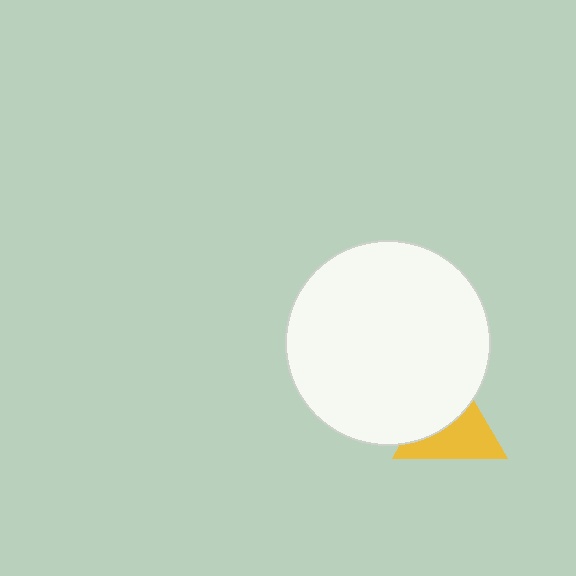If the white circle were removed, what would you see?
You would see the complete yellow triangle.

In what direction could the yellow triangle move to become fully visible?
The yellow triangle could move toward the lower-right. That would shift it out from behind the white circle entirely.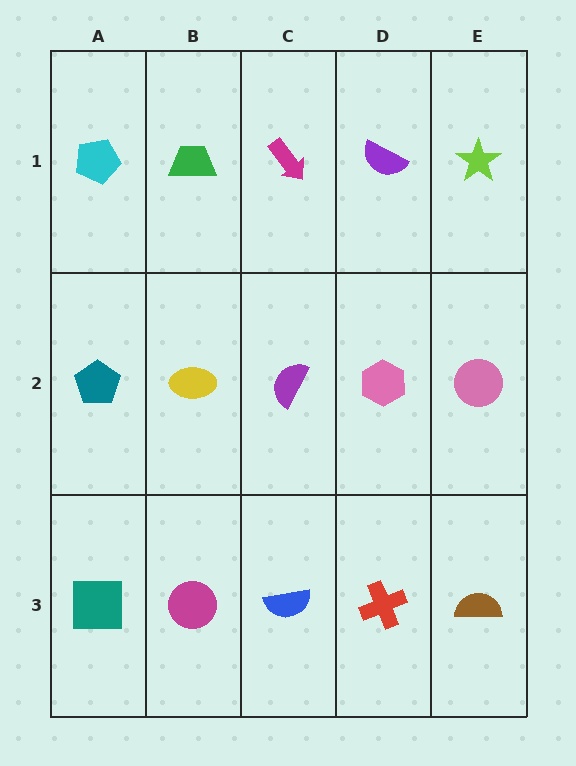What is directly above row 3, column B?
A yellow ellipse.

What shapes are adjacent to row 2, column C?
A magenta arrow (row 1, column C), a blue semicircle (row 3, column C), a yellow ellipse (row 2, column B), a pink hexagon (row 2, column D).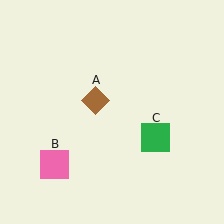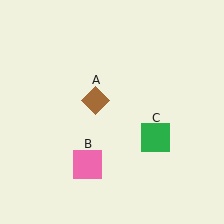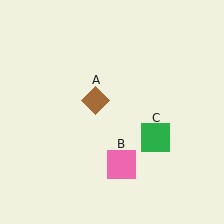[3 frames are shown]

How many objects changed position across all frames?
1 object changed position: pink square (object B).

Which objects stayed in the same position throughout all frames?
Brown diamond (object A) and green square (object C) remained stationary.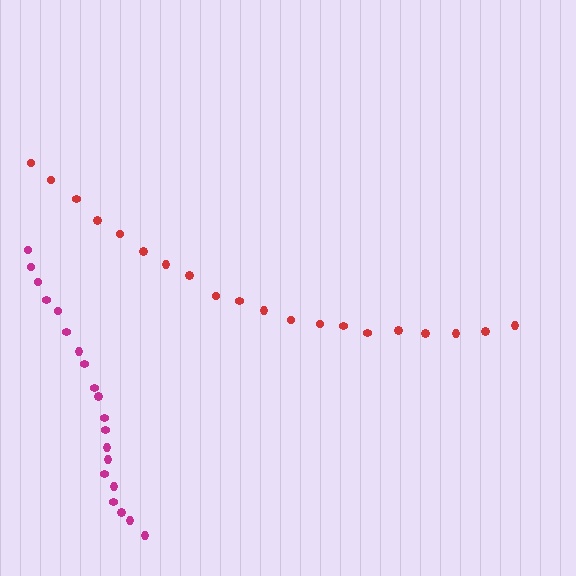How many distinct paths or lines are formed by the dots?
There are 2 distinct paths.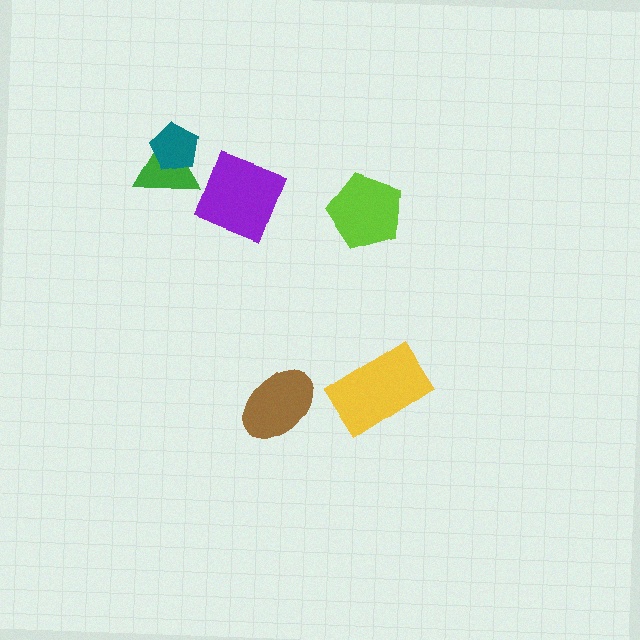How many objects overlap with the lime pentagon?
0 objects overlap with the lime pentagon.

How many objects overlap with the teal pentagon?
1 object overlaps with the teal pentagon.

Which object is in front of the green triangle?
The teal pentagon is in front of the green triangle.